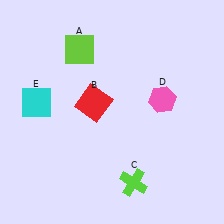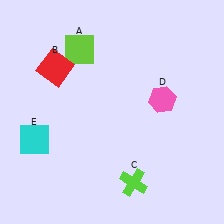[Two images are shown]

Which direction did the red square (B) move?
The red square (B) moved left.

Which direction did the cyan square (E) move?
The cyan square (E) moved down.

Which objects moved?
The objects that moved are: the red square (B), the cyan square (E).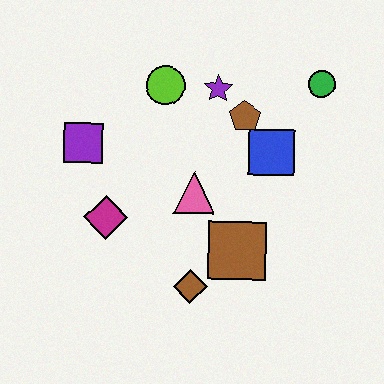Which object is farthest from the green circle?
The magenta diamond is farthest from the green circle.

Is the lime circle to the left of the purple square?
No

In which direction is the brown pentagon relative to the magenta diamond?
The brown pentagon is to the right of the magenta diamond.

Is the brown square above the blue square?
No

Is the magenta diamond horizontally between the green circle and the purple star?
No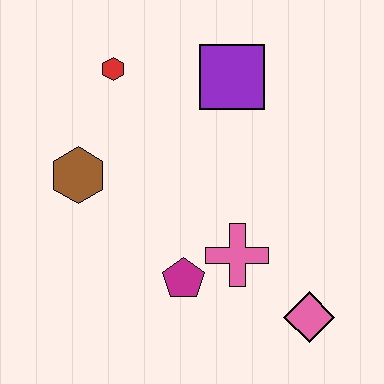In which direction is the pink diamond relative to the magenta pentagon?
The pink diamond is to the right of the magenta pentagon.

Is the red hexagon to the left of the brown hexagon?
No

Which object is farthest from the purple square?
The pink diamond is farthest from the purple square.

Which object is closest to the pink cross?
The magenta pentagon is closest to the pink cross.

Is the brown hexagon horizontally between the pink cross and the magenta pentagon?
No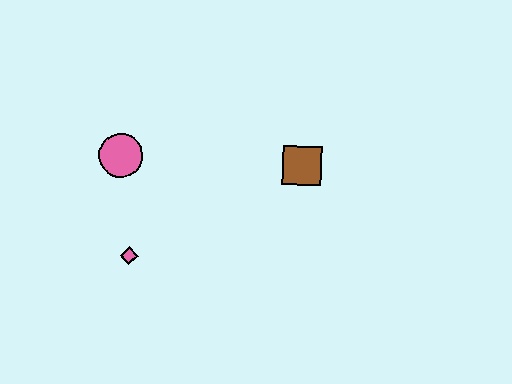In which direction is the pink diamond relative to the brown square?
The pink diamond is to the left of the brown square.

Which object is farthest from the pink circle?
The brown square is farthest from the pink circle.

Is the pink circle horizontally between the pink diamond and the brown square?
No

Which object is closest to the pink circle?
The pink diamond is closest to the pink circle.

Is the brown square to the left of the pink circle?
No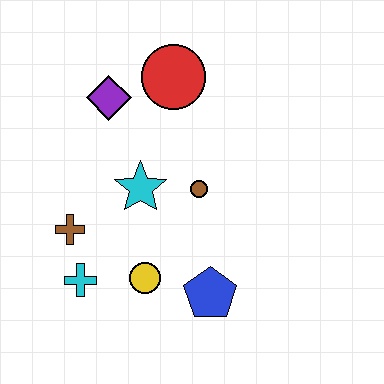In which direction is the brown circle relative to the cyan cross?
The brown circle is to the right of the cyan cross.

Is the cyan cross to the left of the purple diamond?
Yes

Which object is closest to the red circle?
The purple diamond is closest to the red circle.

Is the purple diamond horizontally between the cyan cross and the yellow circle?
Yes